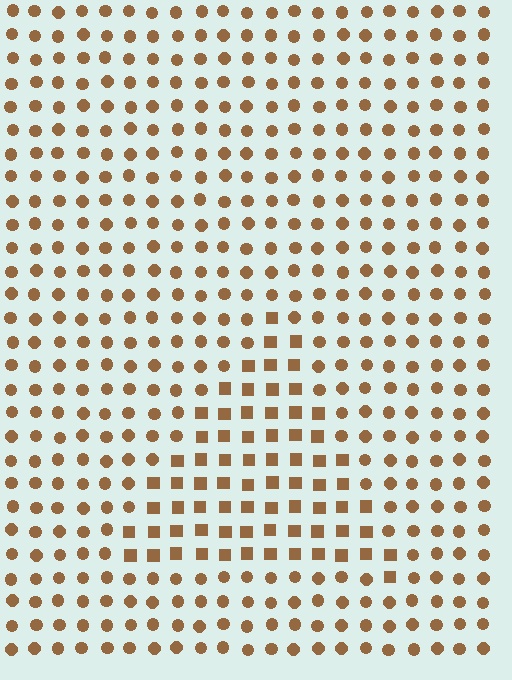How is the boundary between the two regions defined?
The boundary is defined by a change in element shape: squares inside vs. circles outside. All elements share the same color and spacing.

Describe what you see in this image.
The image is filled with small brown elements arranged in a uniform grid. A triangle-shaped region contains squares, while the surrounding area contains circles. The boundary is defined purely by the change in element shape.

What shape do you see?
I see a triangle.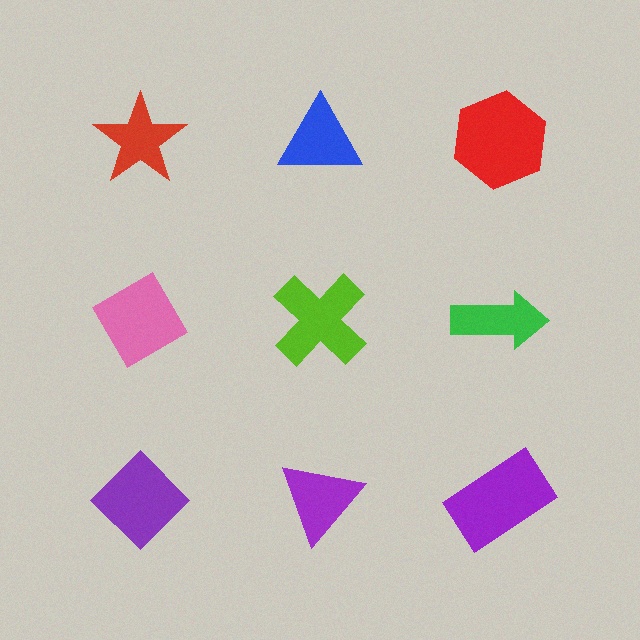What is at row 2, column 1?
A pink diamond.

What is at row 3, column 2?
A purple triangle.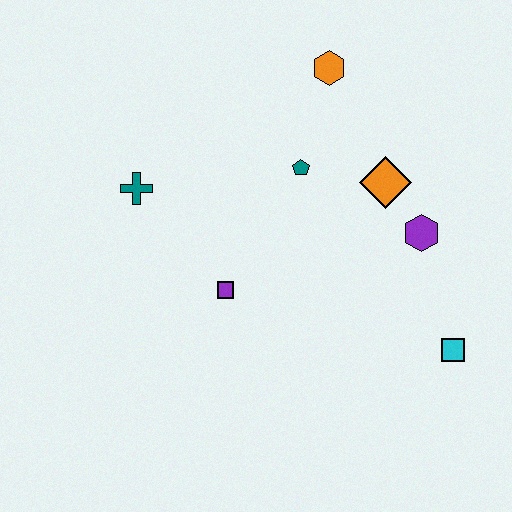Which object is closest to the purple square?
The teal cross is closest to the purple square.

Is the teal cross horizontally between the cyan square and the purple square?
No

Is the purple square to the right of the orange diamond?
No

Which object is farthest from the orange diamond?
The teal cross is farthest from the orange diamond.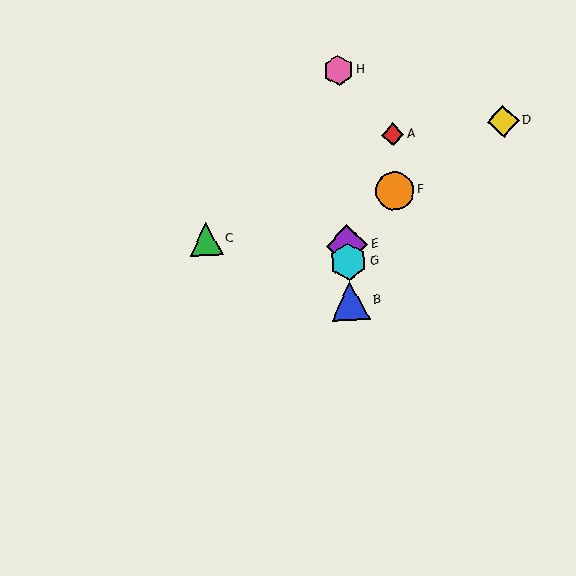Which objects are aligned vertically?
Objects B, E, G, H are aligned vertically.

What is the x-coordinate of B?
Object B is at x≈350.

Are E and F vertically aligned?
No, E is at x≈347 and F is at x≈395.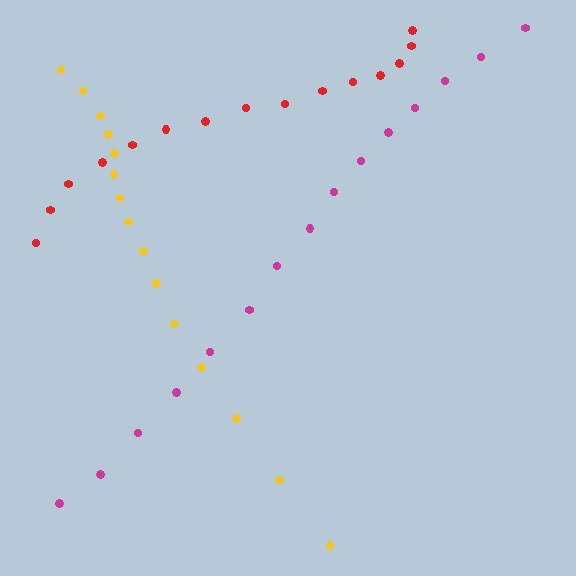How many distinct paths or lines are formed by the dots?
There are 3 distinct paths.